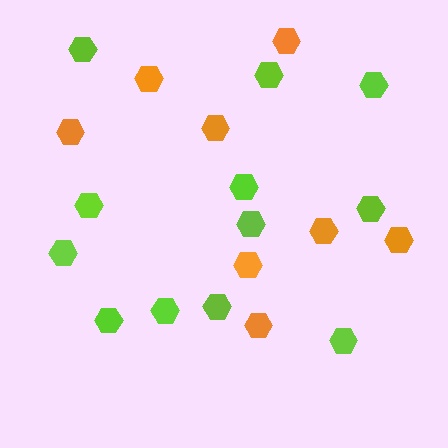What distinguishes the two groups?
There are 2 groups: one group of orange hexagons (8) and one group of lime hexagons (12).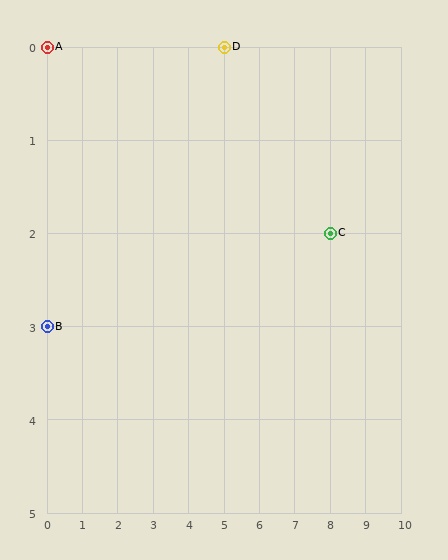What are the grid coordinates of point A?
Point A is at grid coordinates (0, 0).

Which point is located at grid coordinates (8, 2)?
Point C is at (8, 2).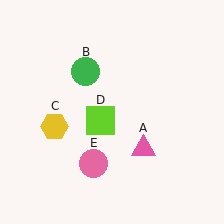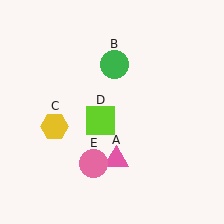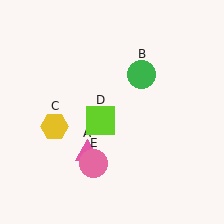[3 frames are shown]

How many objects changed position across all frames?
2 objects changed position: pink triangle (object A), green circle (object B).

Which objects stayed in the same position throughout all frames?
Yellow hexagon (object C) and lime square (object D) and pink circle (object E) remained stationary.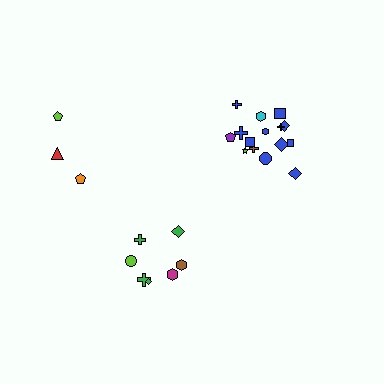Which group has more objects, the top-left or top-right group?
The top-right group.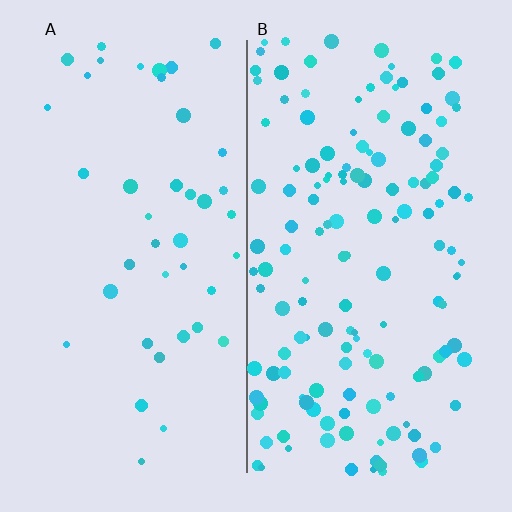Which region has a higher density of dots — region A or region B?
B (the right).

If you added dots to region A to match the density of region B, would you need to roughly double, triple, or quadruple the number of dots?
Approximately triple.